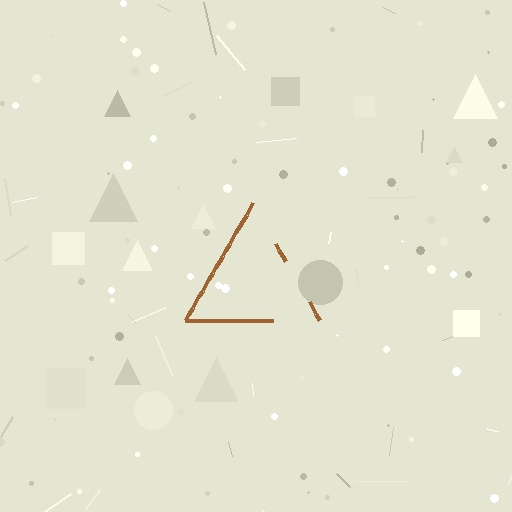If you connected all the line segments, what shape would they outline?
They would outline a triangle.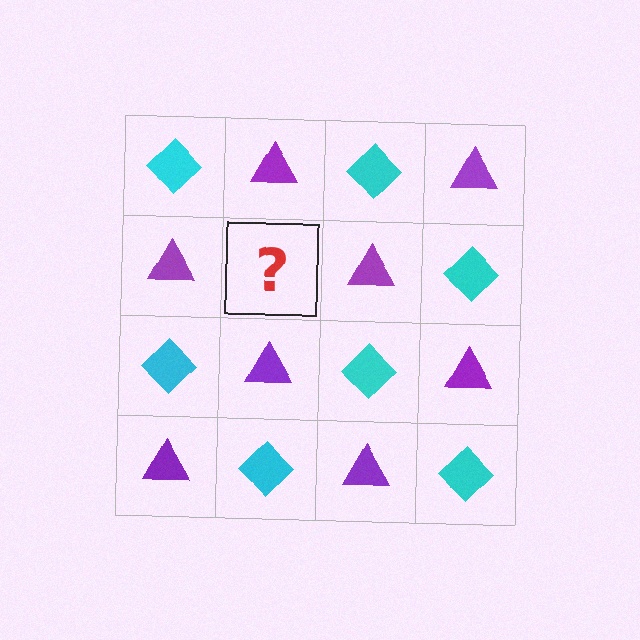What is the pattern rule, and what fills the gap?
The rule is that it alternates cyan diamond and purple triangle in a checkerboard pattern. The gap should be filled with a cyan diamond.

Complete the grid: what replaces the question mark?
The question mark should be replaced with a cyan diamond.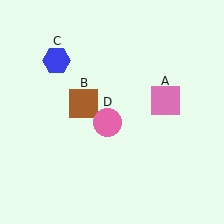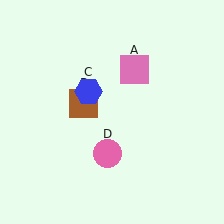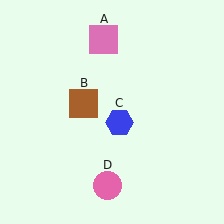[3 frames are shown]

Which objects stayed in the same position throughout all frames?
Brown square (object B) remained stationary.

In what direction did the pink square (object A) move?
The pink square (object A) moved up and to the left.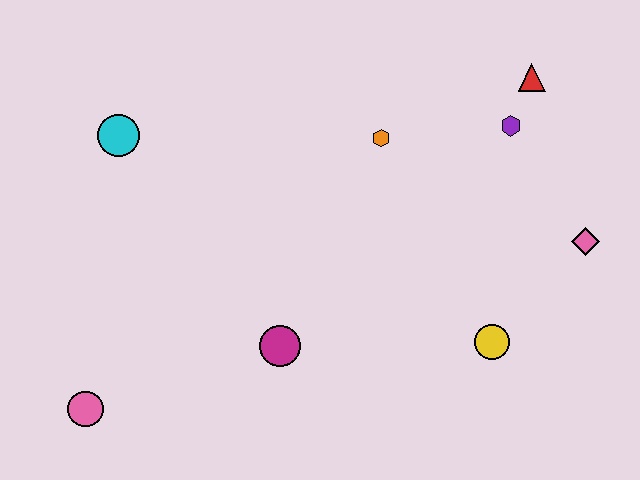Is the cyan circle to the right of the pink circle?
Yes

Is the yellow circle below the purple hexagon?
Yes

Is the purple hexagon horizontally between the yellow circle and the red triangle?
Yes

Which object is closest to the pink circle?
The magenta circle is closest to the pink circle.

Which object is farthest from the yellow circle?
The cyan circle is farthest from the yellow circle.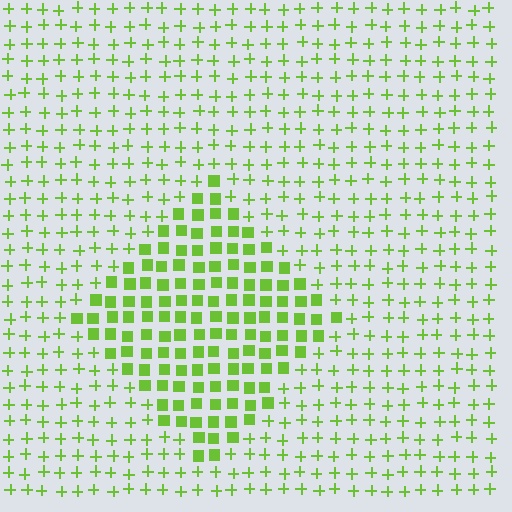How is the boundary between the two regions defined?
The boundary is defined by a change in element shape: squares inside vs. plus signs outside. All elements share the same color and spacing.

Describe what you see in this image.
The image is filled with small lime elements arranged in a uniform grid. A diamond-shaped region contains squares, while the surrounding area contains plus signs. The boundary is defined purely by the change in element shape.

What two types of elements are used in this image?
The image uses squares inside the diamond region and plus signs outside it.